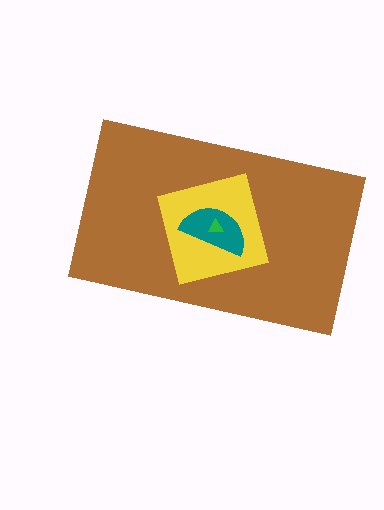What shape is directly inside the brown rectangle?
The yellow square.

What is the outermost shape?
The brown rectangle.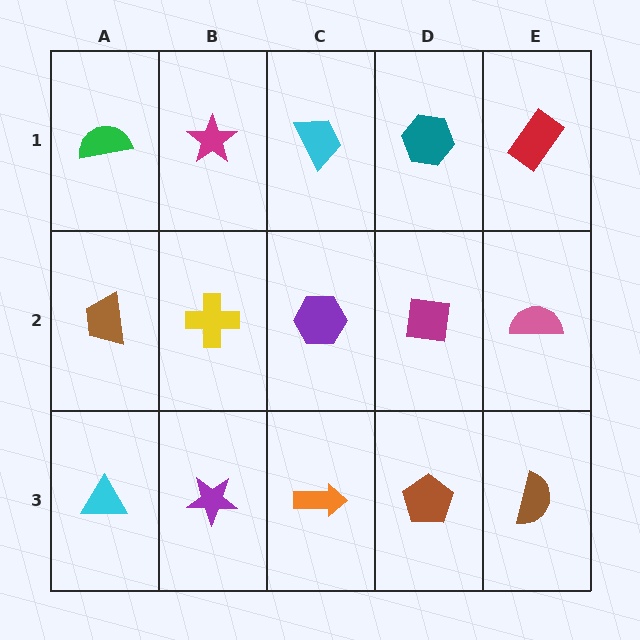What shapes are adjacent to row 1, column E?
A pink semicircle (row 2, column E), a teal hexagon (row 1, column D).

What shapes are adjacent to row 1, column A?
A brown trapezoid (row 2, column A), a magenta star (row 1, column B).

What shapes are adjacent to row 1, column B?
A yellow cross (row 2, column B), a green semicircle (row 1, column A), a cyan trapezoid (row 1, column C).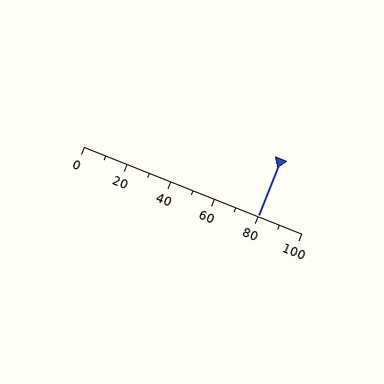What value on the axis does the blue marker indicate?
The marker indicates approximately 80.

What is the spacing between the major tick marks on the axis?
The major ticks are spaced 20 apart.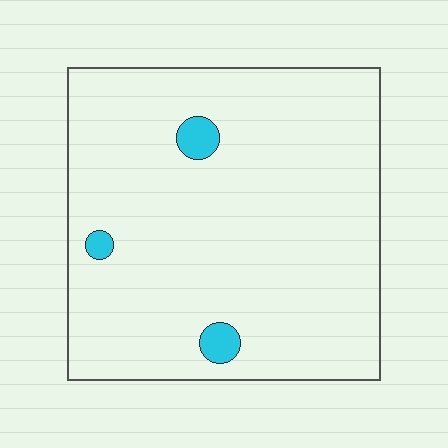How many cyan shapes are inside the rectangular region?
3.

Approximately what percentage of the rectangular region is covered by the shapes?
Approximately 5%.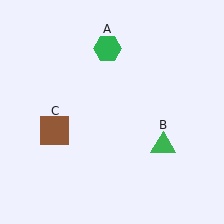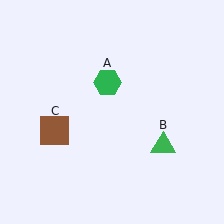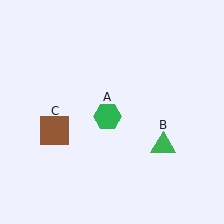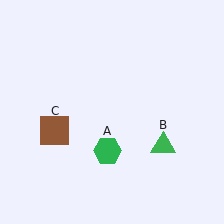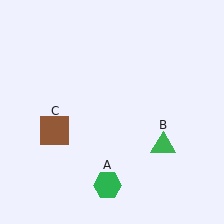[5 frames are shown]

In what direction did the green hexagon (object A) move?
The green hexagon (object A) moved down.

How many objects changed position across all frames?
1 object changed position: green hexagon (object A).